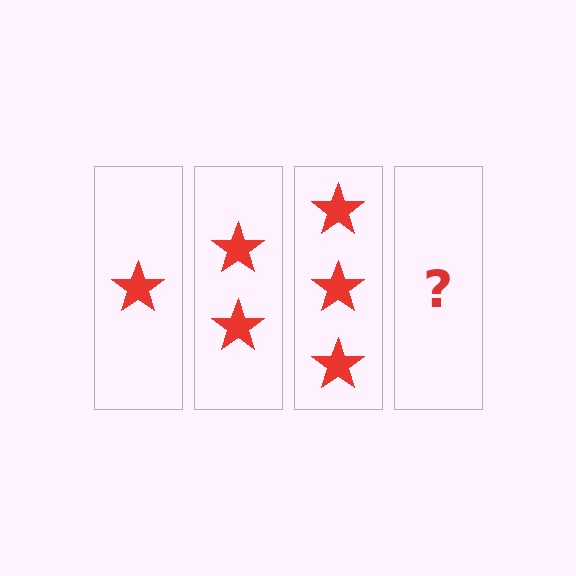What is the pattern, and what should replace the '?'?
The pattern is that each step adds one more star. The '?' should be 4 stars.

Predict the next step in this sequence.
The next step is 4 stars.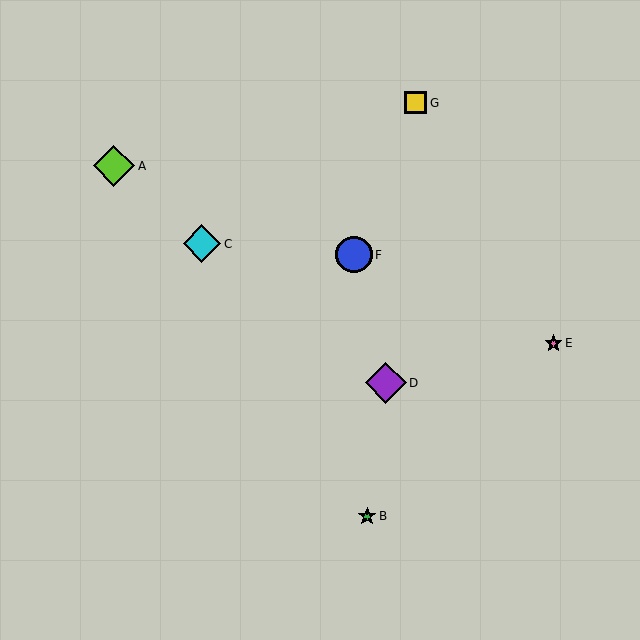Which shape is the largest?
The lime diamond (labeled A) is the largest.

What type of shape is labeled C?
Shape C is a cyan diamond.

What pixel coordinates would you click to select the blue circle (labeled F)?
Click at (354, 255) to select the blue circle F.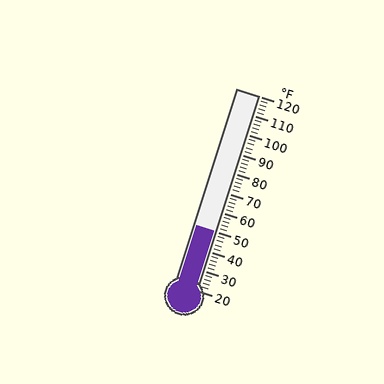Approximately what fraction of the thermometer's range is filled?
The thermometer is filled to approximately 30% of its range.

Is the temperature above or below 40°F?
The temperature is above 40°F.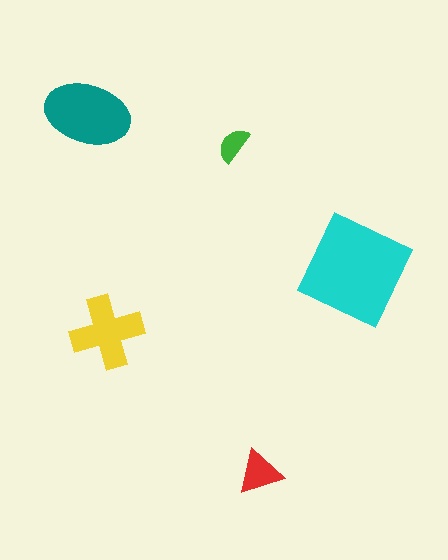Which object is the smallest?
The green semicircle.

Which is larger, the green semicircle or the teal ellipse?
The teal ellipse.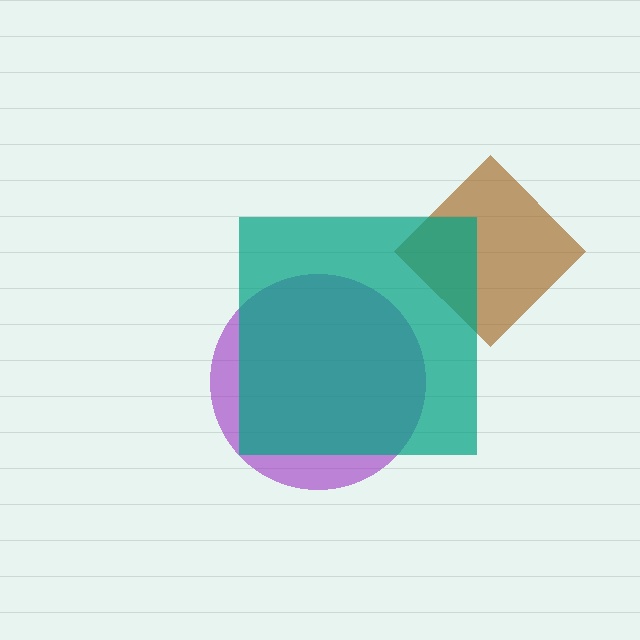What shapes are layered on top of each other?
The layered shapes are: a purple circle, a brown diamond, a teal square.